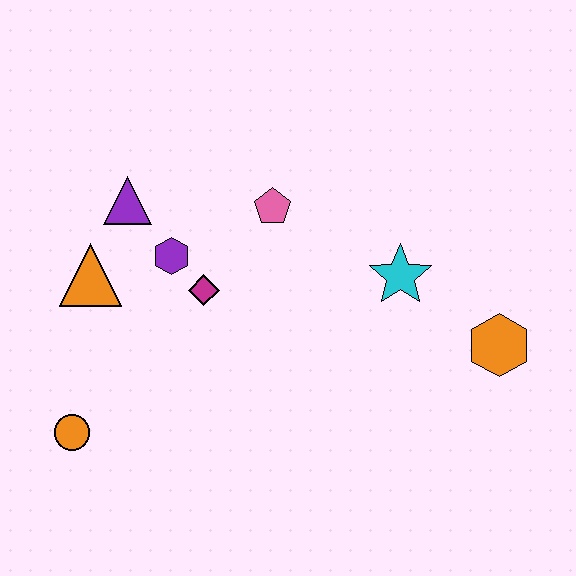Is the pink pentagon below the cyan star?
No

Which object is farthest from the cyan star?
The orange circle is farthest from the cyan star.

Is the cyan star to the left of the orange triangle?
No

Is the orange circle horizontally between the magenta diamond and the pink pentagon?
No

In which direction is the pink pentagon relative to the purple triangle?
The pink pentagon is to the right of the purple triangle.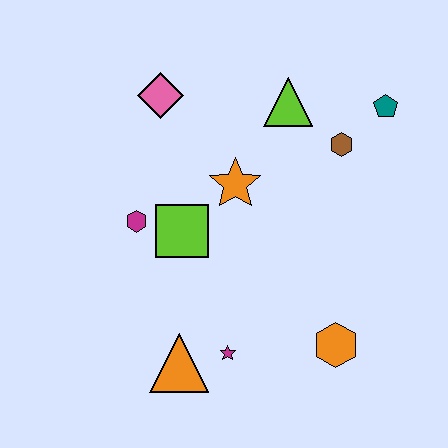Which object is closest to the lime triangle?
The brown hexagon is closest to the lime triangle.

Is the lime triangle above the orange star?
Yes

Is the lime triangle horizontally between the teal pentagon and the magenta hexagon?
Yes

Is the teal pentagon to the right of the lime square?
Yes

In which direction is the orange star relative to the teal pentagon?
The orange star is to the left of the teal pentagon.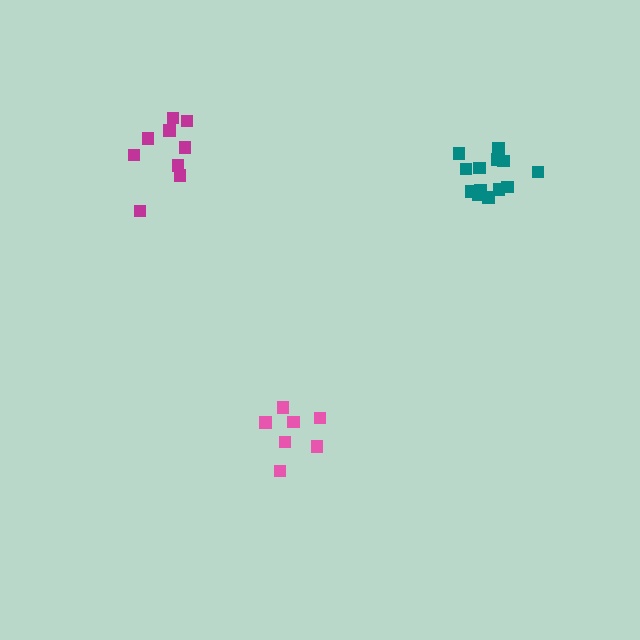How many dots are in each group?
Group 1: 13 dots, Group 2: 7 dots, Group 3: 9 dots (29 total).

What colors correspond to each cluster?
The clusters are colored: teal, pink, magenta.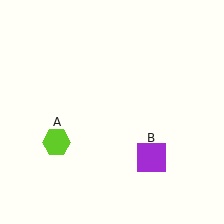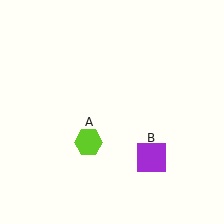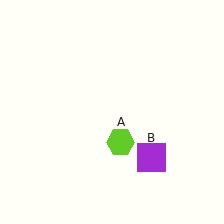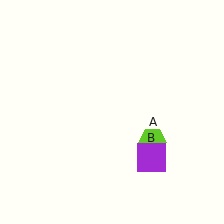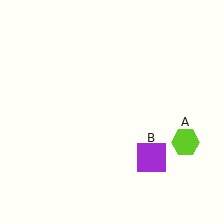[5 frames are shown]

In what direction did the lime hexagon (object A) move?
The lime hexagon (object A) moved right.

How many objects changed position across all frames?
1 object changed position: lime hexagon (object A).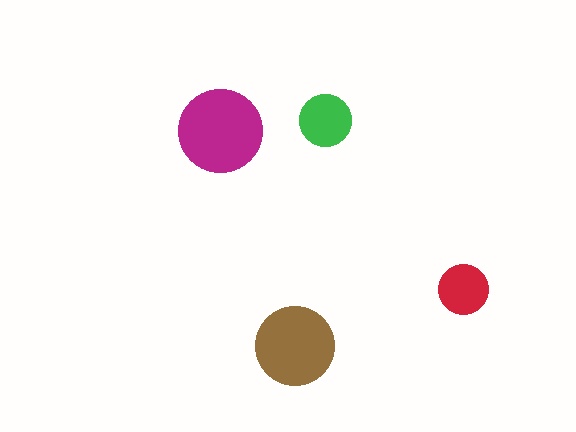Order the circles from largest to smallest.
the magenta one, the brown one, the green one, the red one.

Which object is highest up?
The green circle is topmost.